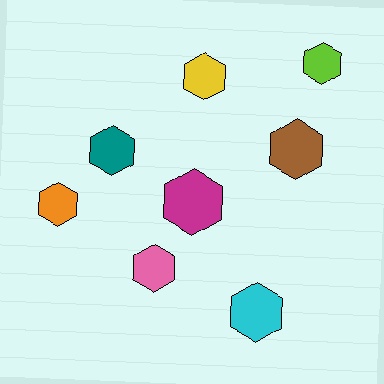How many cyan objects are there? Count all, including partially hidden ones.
There is 1 cyan object.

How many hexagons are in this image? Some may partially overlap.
There are 8 hexagons.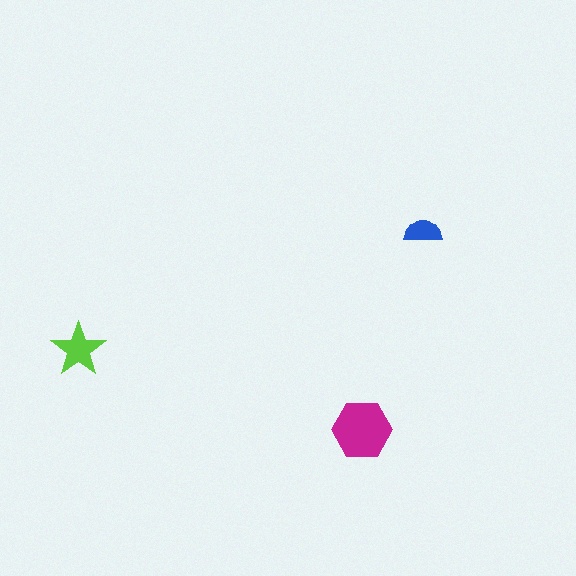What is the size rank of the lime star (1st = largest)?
2nd.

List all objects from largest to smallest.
The magenta hexagon, the lime star, the blue semicircle.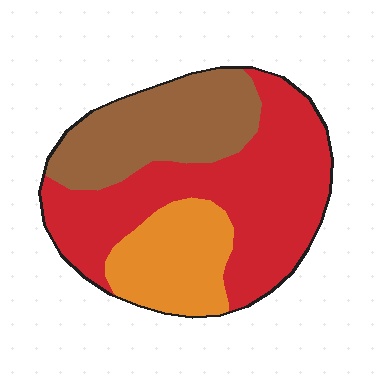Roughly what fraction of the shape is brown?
Brown covers 29% of the shape.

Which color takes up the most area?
Red, at roughly 50%.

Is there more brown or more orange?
Brown.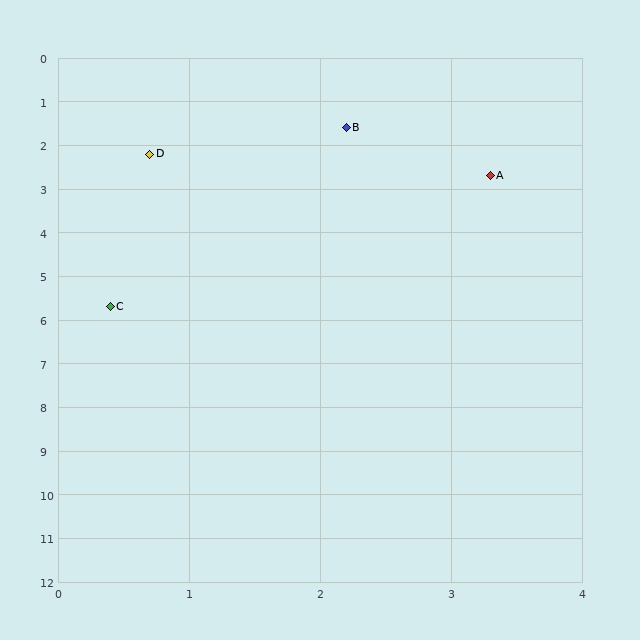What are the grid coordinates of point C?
Point C is at approximately (0.4, 5.7).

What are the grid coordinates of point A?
Point A is at approximately (3.3, 2.7).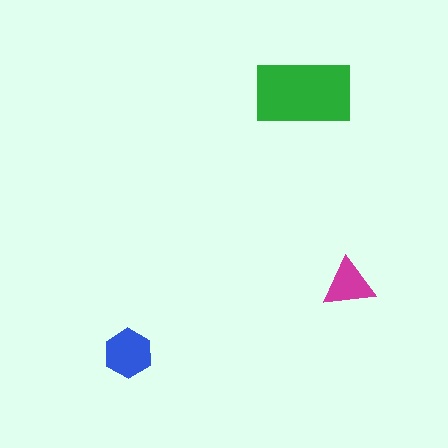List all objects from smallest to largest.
The magenta triangle, the blue hexagon, the green rectangle.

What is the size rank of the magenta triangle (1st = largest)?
3rd.